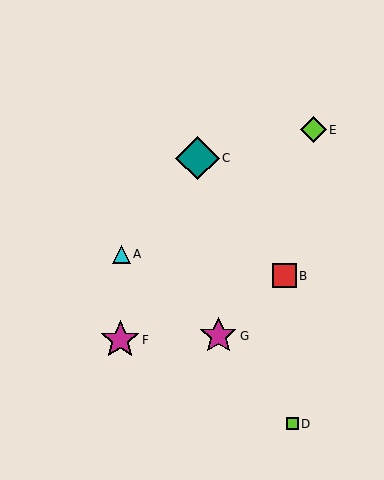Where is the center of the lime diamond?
The center of the lime diamond is at (314, 130).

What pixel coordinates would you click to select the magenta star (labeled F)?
Click at (120, 340) to select the magenta star F.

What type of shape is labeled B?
Shape B is a red square.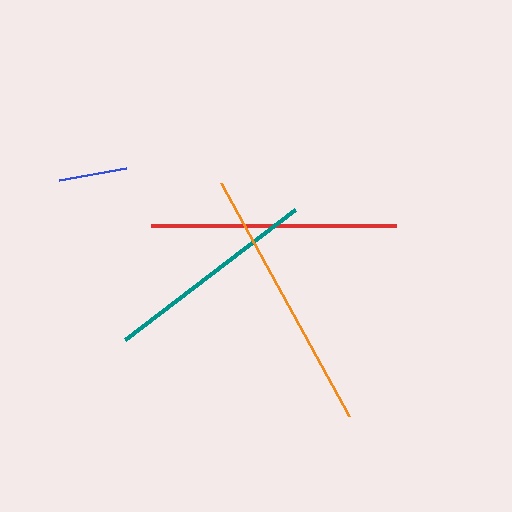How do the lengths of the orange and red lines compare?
The orange and red lines are approximately the same length.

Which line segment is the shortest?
The blue line is the shortest at approximately 69 pixels.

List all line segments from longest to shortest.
From longest to shortest: orange, red, teal, blue.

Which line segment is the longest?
The orange line is the longest at approximately 265 pixels.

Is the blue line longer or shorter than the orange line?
The orange line is longer than the blue line.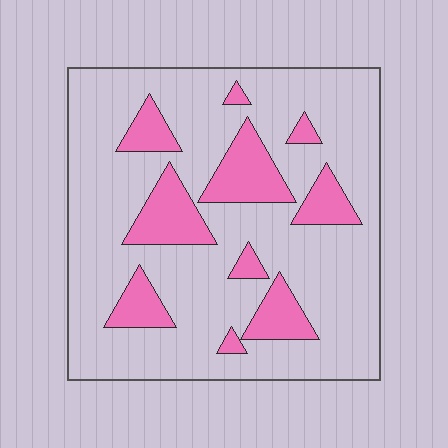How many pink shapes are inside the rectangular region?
10.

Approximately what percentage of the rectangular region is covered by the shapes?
Approximately 20%.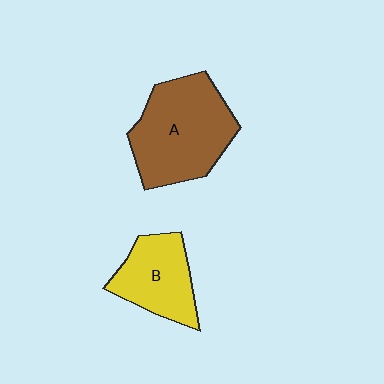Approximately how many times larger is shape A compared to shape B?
Approximately 1.6 times.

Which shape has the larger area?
Shape A (brown).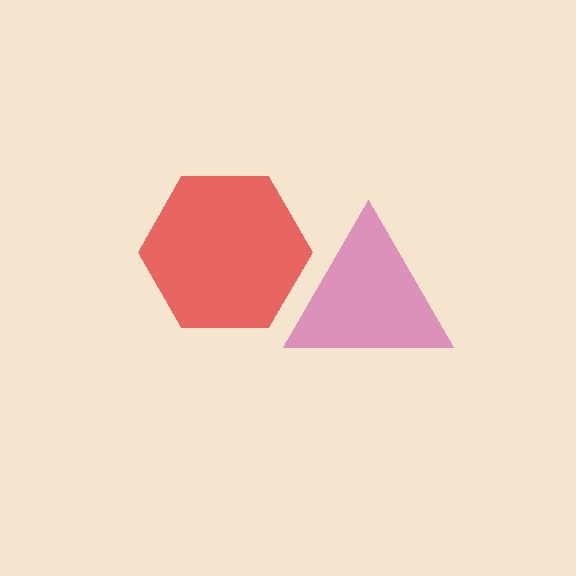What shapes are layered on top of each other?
The layered shapes are: a red hexagon, a magenta triangle.